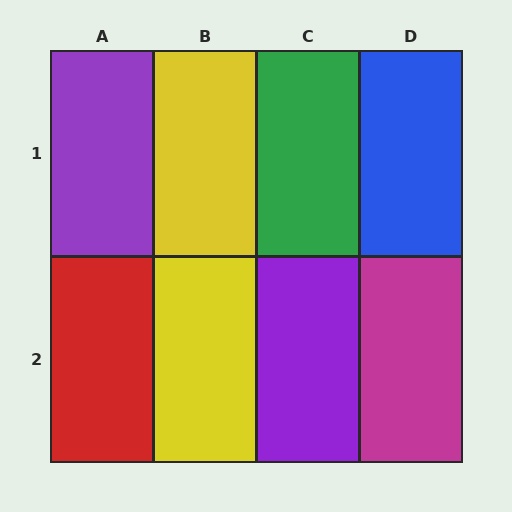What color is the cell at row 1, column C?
Green.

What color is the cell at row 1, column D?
Blue.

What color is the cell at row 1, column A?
Purple.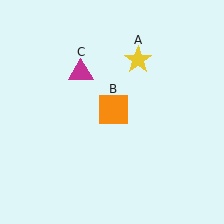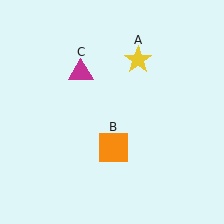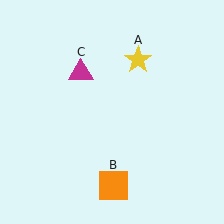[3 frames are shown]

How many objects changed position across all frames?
1 object changed position: orange square (object B).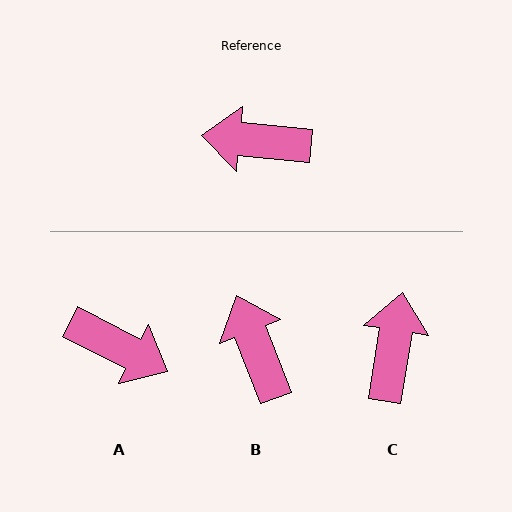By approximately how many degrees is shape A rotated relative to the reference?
Approximately 159 degrees counter-clockwise.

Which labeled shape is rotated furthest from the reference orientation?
A, about 159 degrees away.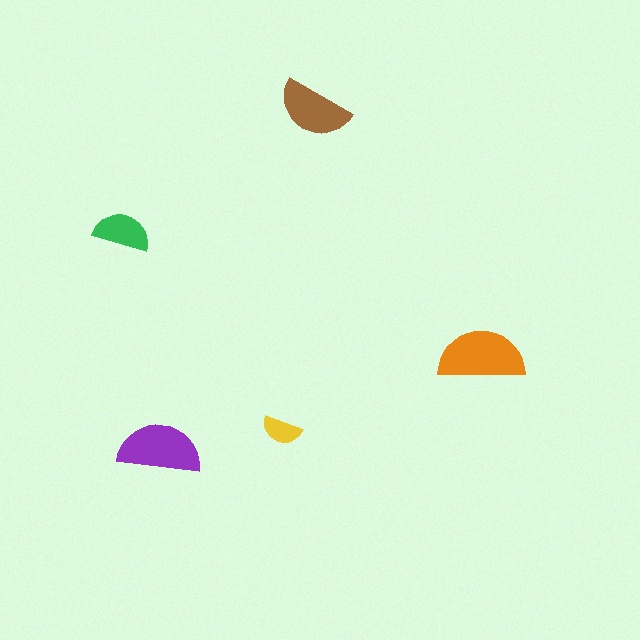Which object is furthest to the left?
The green semicircle is leftmost.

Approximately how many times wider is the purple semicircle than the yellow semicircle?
About 2 times wider.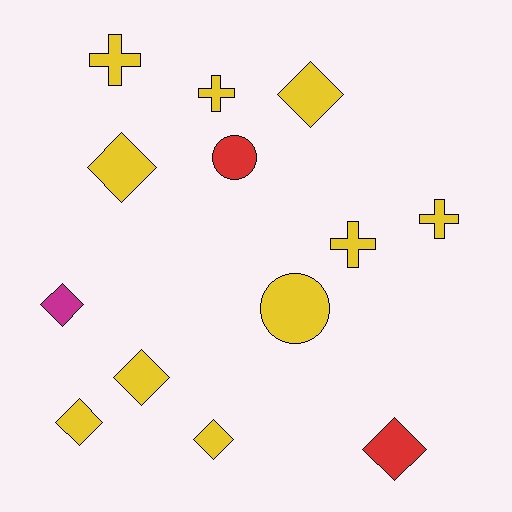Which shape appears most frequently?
Diamond, with 7 objects.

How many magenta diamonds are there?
There is 1 magenta diamond.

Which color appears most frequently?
Yellow, with 10 objects.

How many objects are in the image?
There are 13 objects.